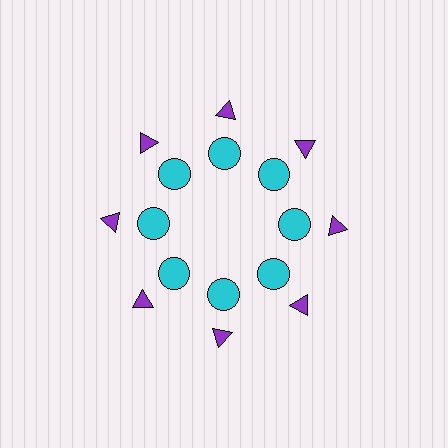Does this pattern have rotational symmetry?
Yes, this pattern has 8-fold rotational symmetry. It looks the same after rotating 45 degrees around the center.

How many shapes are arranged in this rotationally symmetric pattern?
There are 16 shapes, arranged in 8 groups of 2.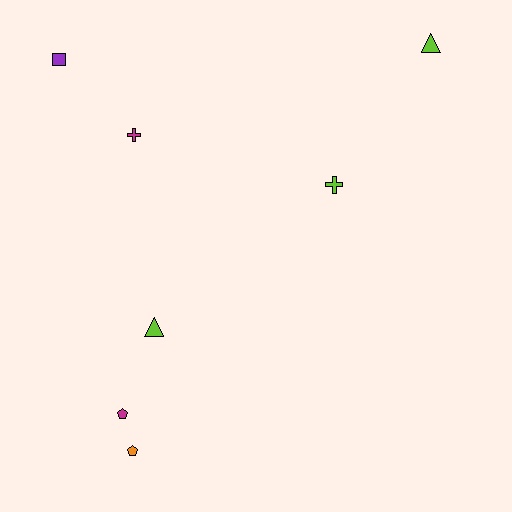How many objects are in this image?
There are 7 objects.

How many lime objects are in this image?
There are 3 lime objects.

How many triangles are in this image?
There are 2 triangles.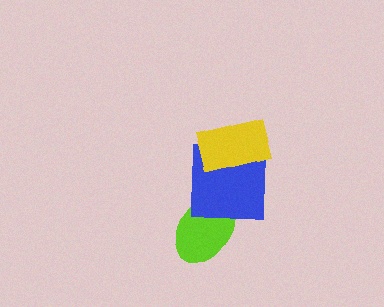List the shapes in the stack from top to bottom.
From top to bottom: the yellow rectangle, the blue square, the lime ellipse.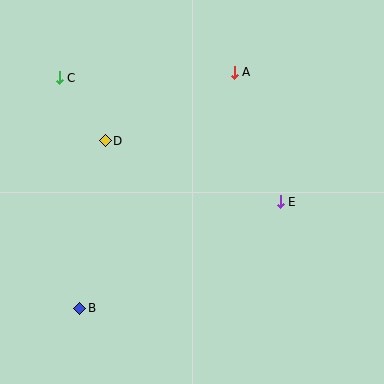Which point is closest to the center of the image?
Point E at (280, 202) is closest to the center.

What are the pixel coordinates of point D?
Point D is at (105, 141).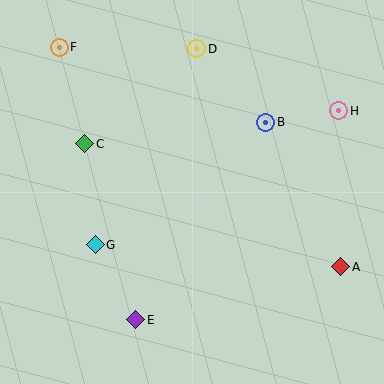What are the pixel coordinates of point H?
Point H is at (339, 111).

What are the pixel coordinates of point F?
Point F is at (59, 47).